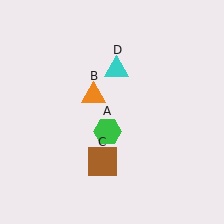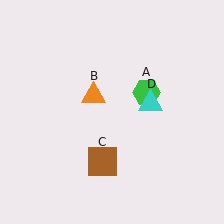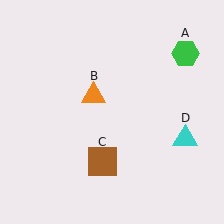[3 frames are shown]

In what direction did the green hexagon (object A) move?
The green hexagon (object A) moved up and to the right.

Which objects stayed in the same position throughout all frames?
Orange triangle (object B) and brown square (object C) remained stationary.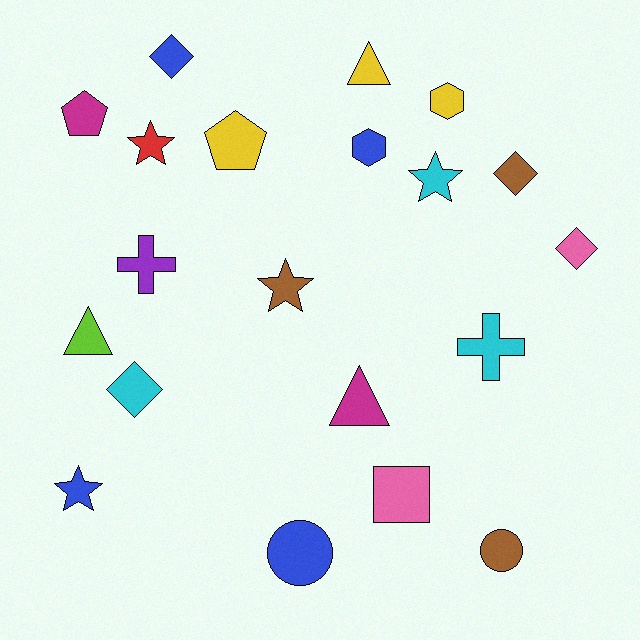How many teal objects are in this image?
There are no teal objects.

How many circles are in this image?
There are 2 circles.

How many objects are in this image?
There are 20 objects.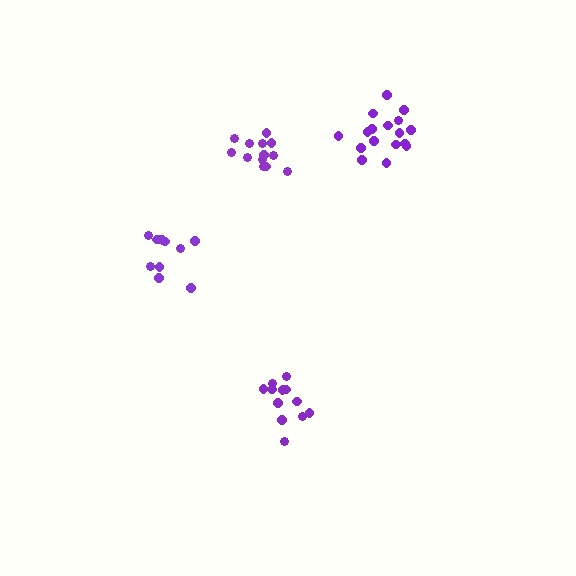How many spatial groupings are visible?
There are 4 spatial groupings.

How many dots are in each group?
Group 1: 12 dots, Group 2: 17 dots, Group 3: 13 dots, Group 4: 11 dots (53 total).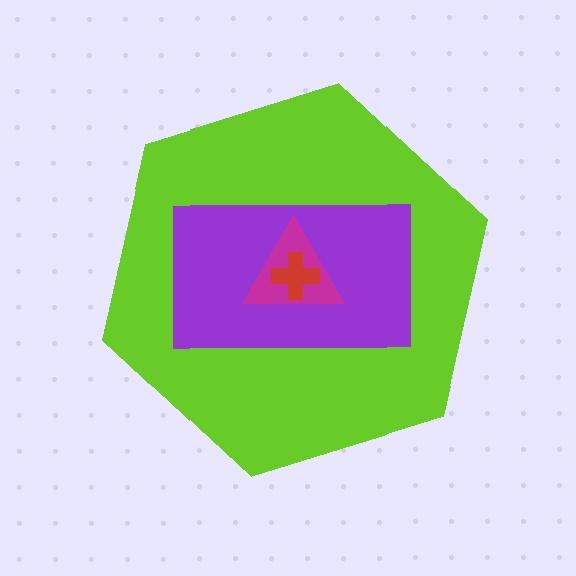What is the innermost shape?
The red cross.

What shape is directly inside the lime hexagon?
The purple rectangle.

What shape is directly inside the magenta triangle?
The red cross.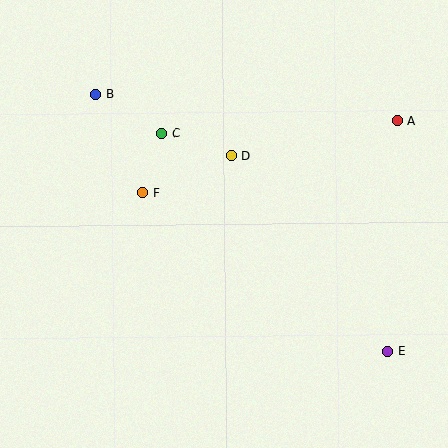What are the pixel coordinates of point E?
Point E is at (388, 352).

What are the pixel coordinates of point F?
Point F is at (142, 192).